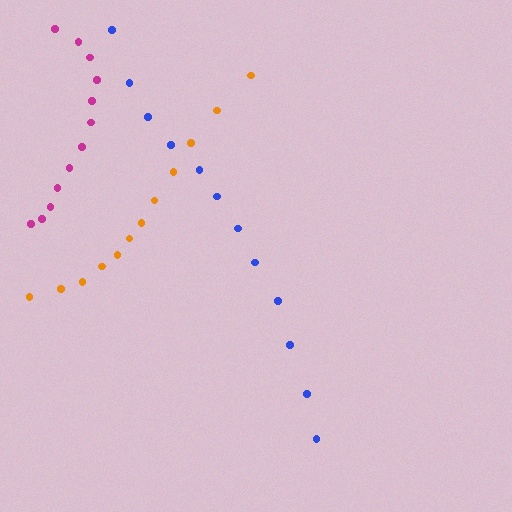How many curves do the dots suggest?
There are 3 distinct paths.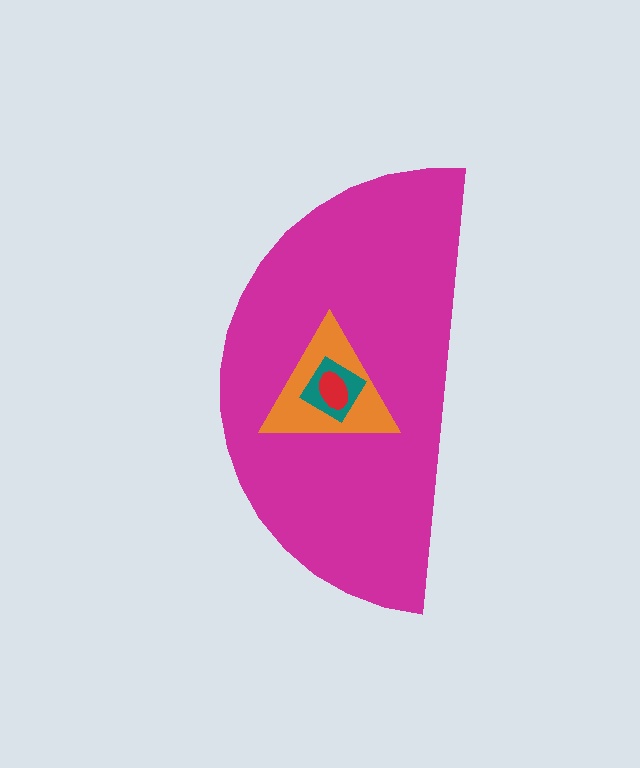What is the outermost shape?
The magenta semicircle.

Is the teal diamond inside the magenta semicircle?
Yes.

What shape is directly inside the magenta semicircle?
The orange triangle.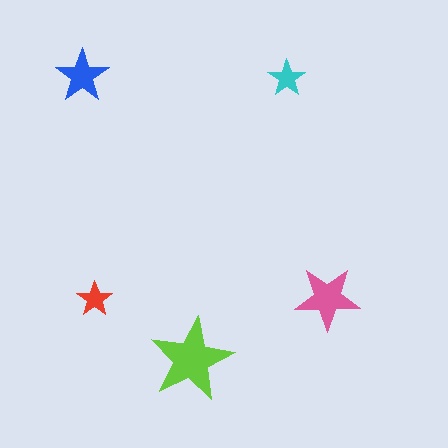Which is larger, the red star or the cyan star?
The cyan one.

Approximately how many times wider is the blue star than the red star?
About 1.5 times wider.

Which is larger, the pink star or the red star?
The pink one.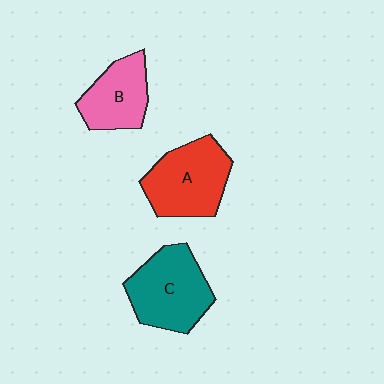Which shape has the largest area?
Shape C (teal).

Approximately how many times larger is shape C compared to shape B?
Approximately 1.4 times.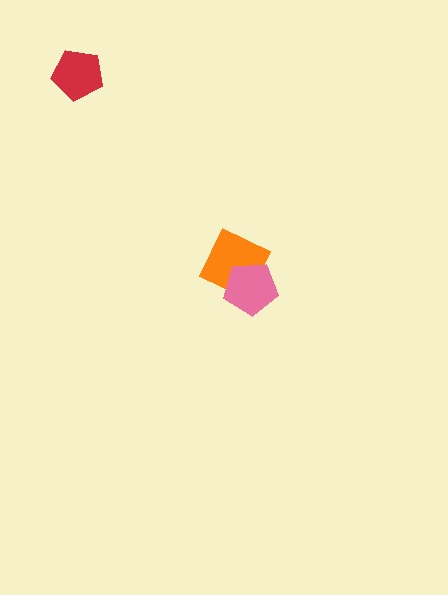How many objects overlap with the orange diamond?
1 object overlaps with the orange diamond.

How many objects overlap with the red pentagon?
0 objects overlap with the red pentagon.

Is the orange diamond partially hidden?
Yes, it is partially covered by another shape.